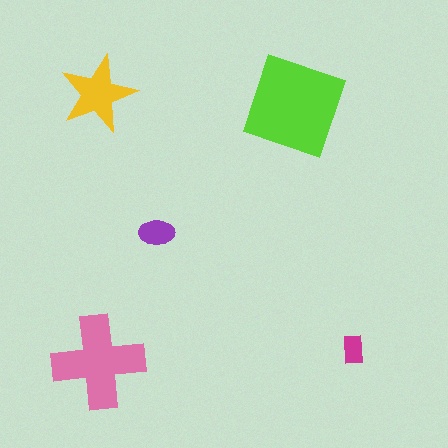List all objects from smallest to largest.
The magenta rectangle, the purple ellipse, the yellow star, the pink cross, the lime square.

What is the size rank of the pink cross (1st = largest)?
2nd.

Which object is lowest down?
The pink cross is bottommost.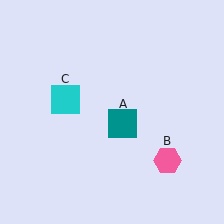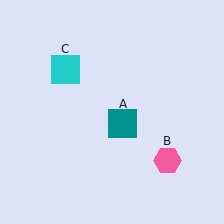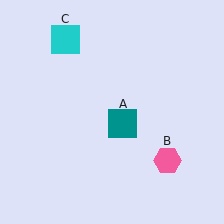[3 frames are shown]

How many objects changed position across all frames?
1 object changed position: cyan square (object C).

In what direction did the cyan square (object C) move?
The cyan square (object C) moved up.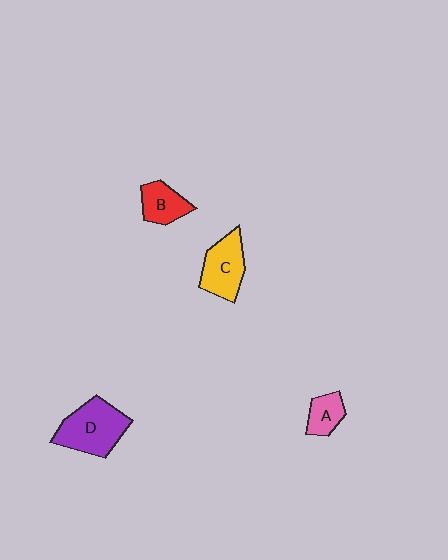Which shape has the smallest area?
Shape A (pink).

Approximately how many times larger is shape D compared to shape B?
Approximately 1.8 times.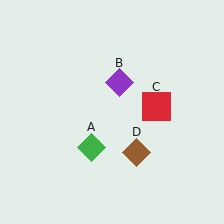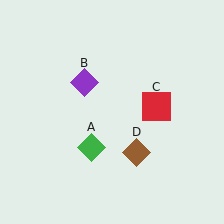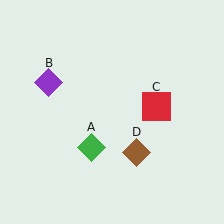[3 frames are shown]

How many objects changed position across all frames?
1 object changed position: purple diamond (object B).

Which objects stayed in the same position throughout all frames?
Green diamond (object A) and red square (object C) and brown diamond (object D) remained stationary.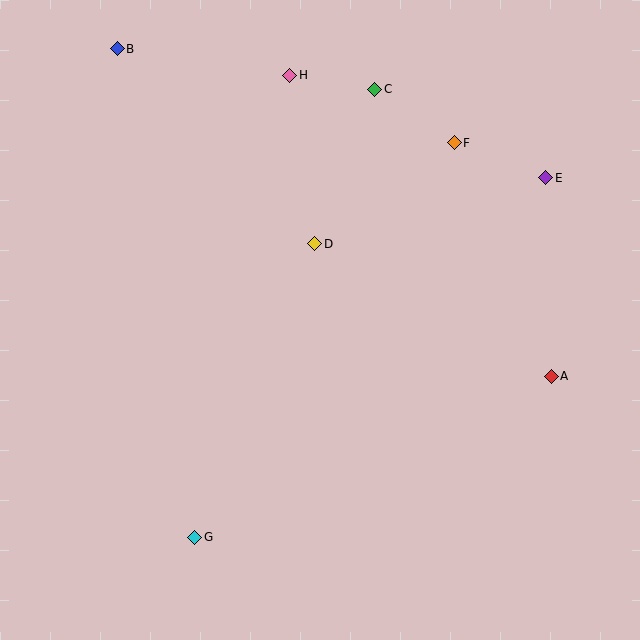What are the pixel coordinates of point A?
Point A is at (551, 376).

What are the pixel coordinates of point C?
Point C is at (375, 89).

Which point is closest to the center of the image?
Point D at (315, 244) is closest to the center.